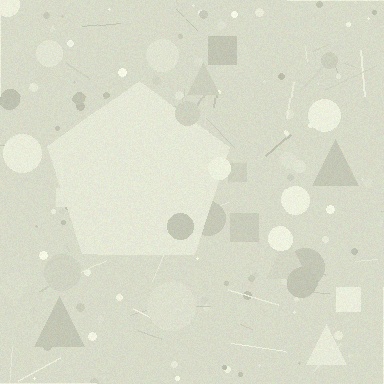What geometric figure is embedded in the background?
A pentagon is embedded in the background.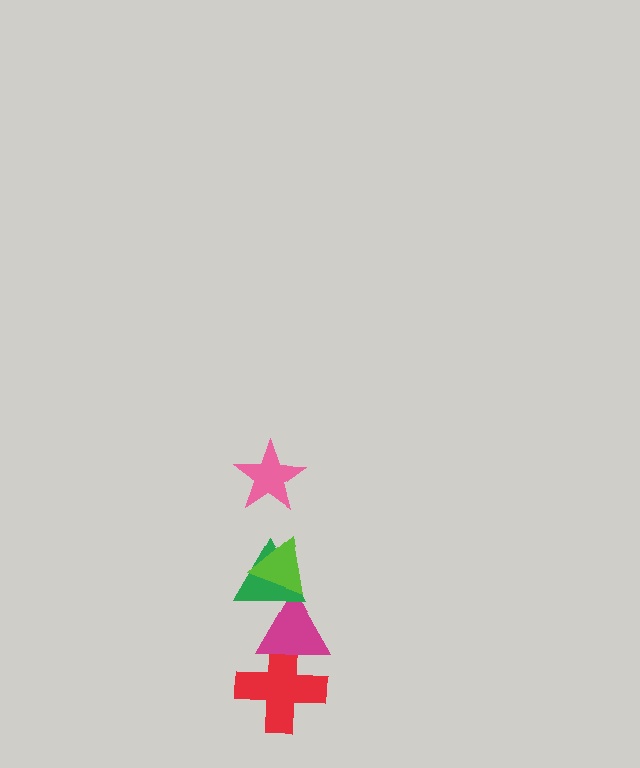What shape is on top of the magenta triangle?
The green triangle is on top of the magenta triangle.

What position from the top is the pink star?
The pink star is 1st from the top.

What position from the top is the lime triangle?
The lime triangle is 2nd from the top.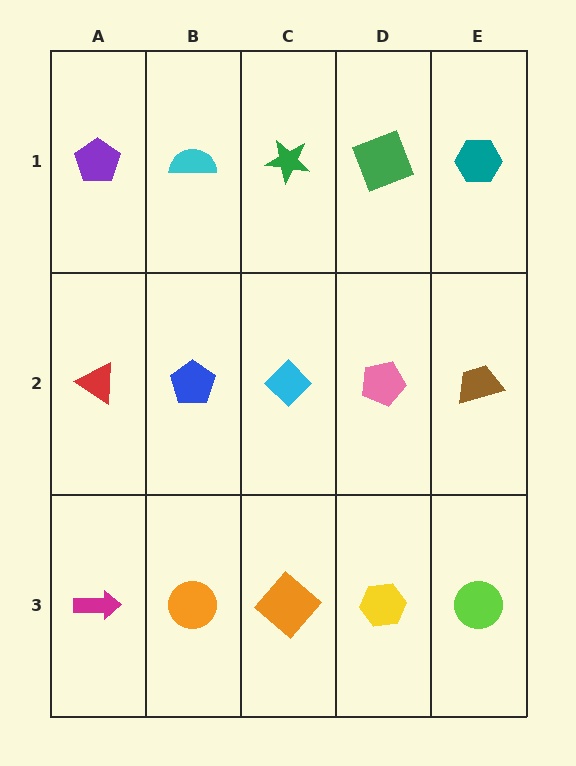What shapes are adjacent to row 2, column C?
A green star (row 1, column C), an orange diamond (row 3, column C), a blue pentagon (row 2, column B), a pink pentagon (row 2, column D).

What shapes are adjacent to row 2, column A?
A purple pentagon (row 1, column A), a magenta arrow (row 3, column A), a blue pentagon (row 2, column B).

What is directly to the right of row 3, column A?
An orange circle.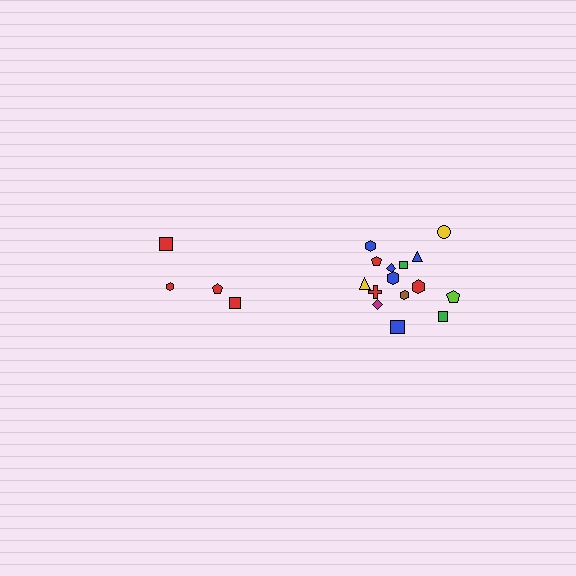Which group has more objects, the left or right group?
The right group.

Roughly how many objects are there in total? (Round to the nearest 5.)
Roughly 20 objects in total.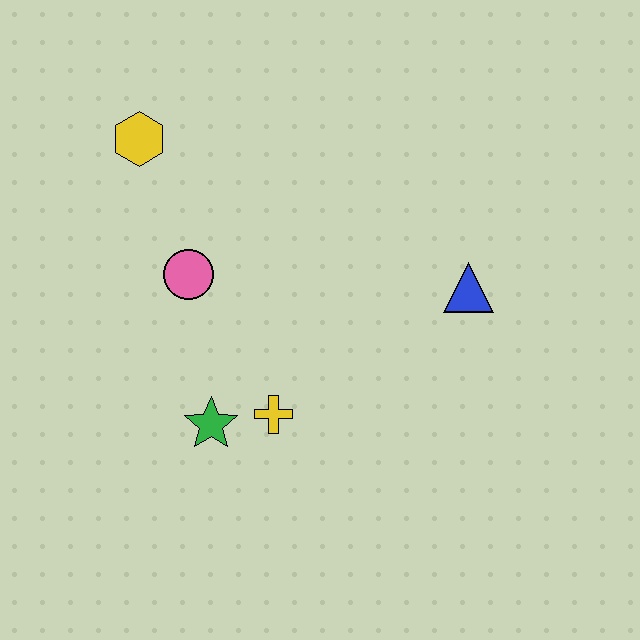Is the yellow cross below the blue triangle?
Yes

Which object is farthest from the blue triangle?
The yellow hexagon is farthest from the blue triangle.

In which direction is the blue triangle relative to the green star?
The blue triangle is to the right of the green star.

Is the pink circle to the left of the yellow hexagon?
No